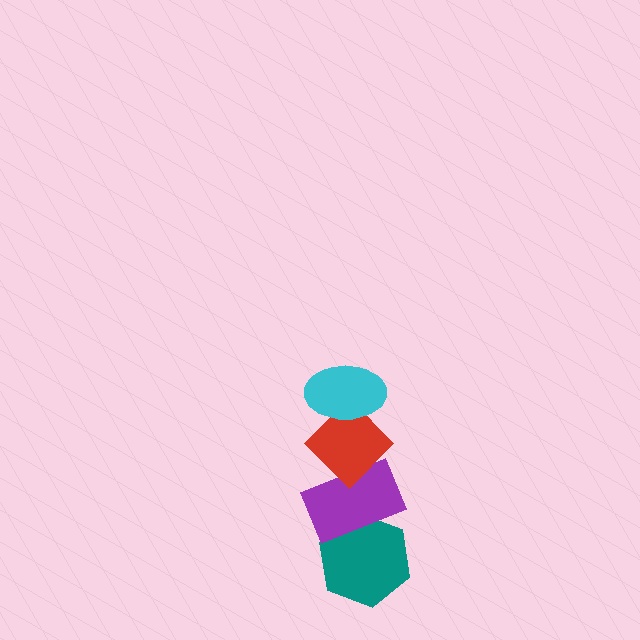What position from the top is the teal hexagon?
The teal hexagon is 4th from the top.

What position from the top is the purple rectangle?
The purple rectangle is 3rd from the top.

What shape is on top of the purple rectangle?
The red diamond is on top of the purple rectangle.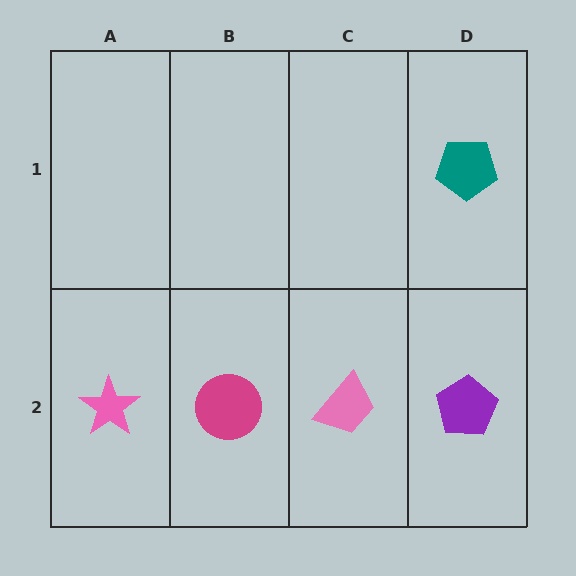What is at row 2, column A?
A pink star.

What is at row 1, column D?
A teal pentagon.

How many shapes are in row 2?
4 shapes.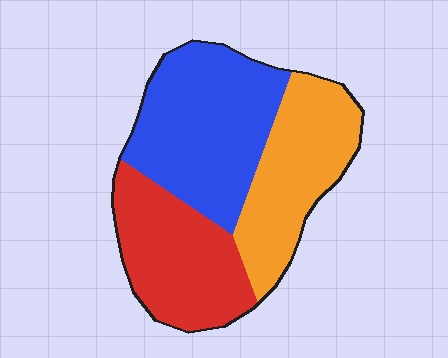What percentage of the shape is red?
Red covers about 30% of the shape.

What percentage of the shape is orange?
Orange covers around 30% of the shape.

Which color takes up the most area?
Blue, at roughly 40%.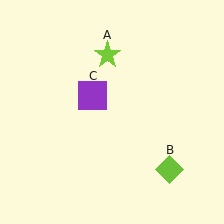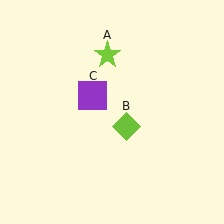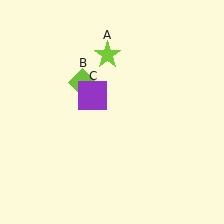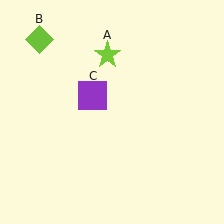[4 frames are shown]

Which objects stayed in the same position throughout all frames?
Lime star (object A) and purple square (object C) remained stationary.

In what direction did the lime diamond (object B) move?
The lime diamond (object B) moved up and to the left.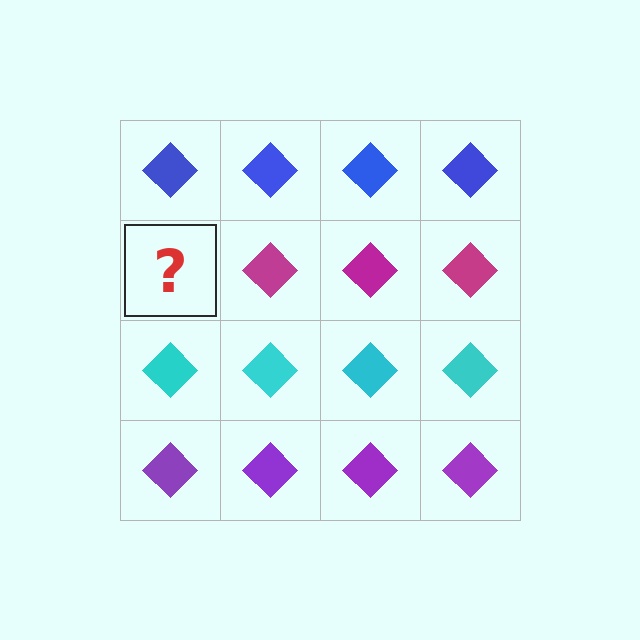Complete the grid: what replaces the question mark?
The question mark should be replaced with a magenta diamond.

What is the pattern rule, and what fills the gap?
The rule is that each row has a consistent color. The gap should be filled with a magenta diamond.